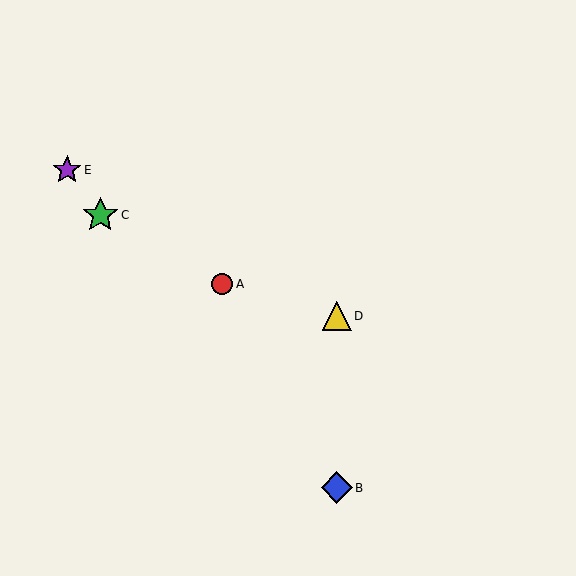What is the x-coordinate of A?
Object A is at x≈222.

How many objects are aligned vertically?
2 objects (B, D) are aligned vertically.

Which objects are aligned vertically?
Objects B, D are aligned vertically.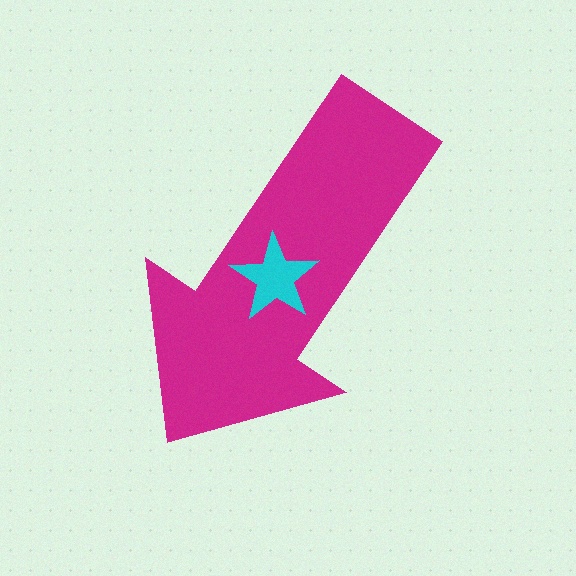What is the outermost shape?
The magenta arrow.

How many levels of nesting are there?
2.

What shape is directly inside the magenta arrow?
The cyan star.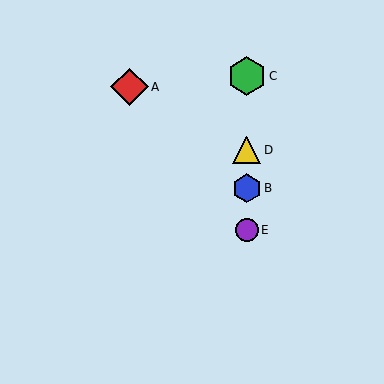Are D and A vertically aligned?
No, D is at x≈247 and A is at x≈130.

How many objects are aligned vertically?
4 objects (B, C, D, E) are aligned vertically.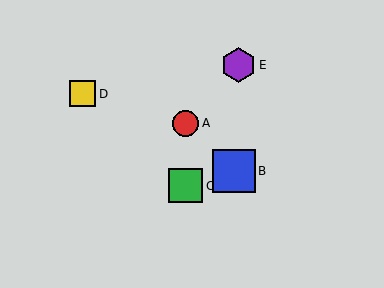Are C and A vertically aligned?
Yes, both are at x≈186.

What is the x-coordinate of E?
Object E is at x≈238.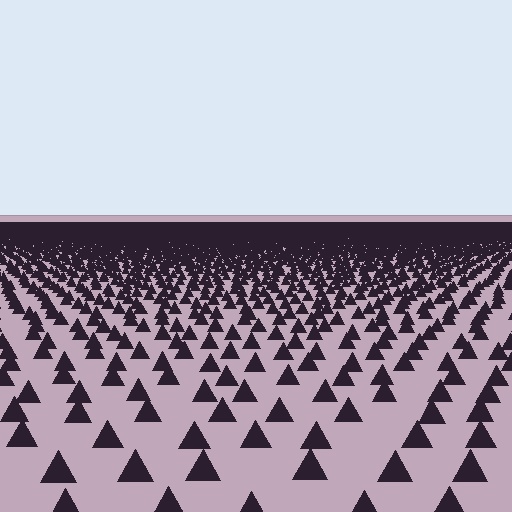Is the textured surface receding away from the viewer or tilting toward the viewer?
The surface is receding away from the viewer. Texture elements get smaller and denser toward the top.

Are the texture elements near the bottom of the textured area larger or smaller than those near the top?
Larger. Near the bottom, elements are closer to the viewer and appear at a bigger on-screen size.